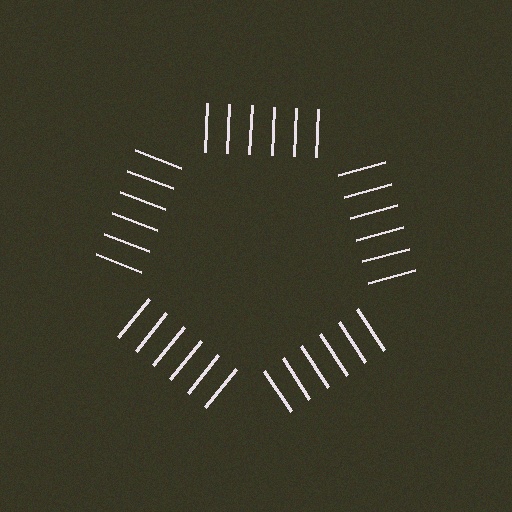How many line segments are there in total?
30 — 6 along each of the 5 edges.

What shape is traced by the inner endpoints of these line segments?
An illusory pentagon — the line segments terminate on its edges but no continuous stroke is drawn.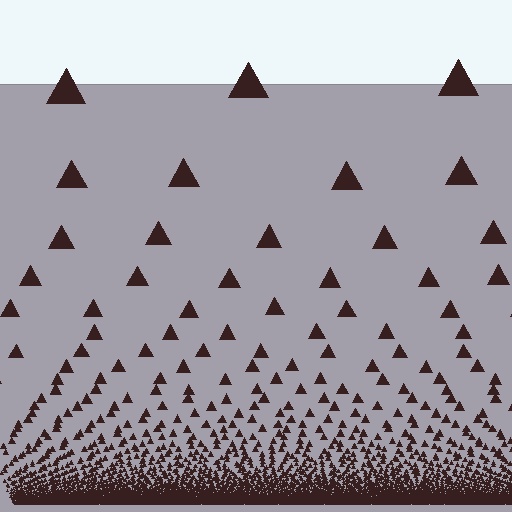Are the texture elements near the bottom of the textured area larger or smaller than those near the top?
Smaller. The gradient is inverted — elements near the bottom are smaller and denser.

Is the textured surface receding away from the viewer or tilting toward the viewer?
The surface appears to tilt toward the viewer. Texture elements get larger and sparser toward the top.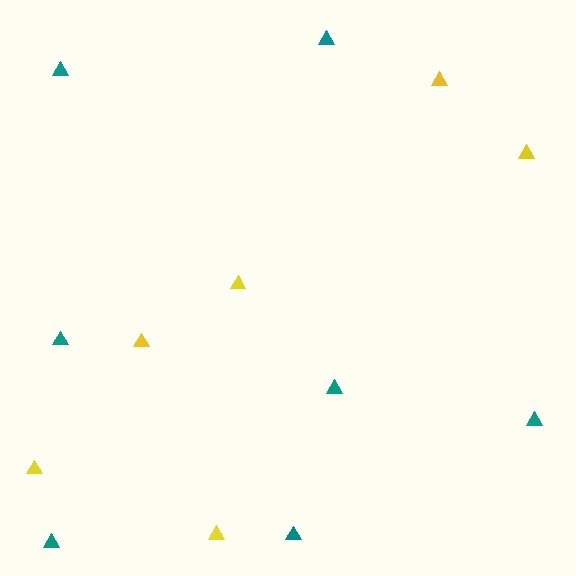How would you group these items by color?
There are 2 groups: one group of yellow triangles (6) and one group of teal triangles (7).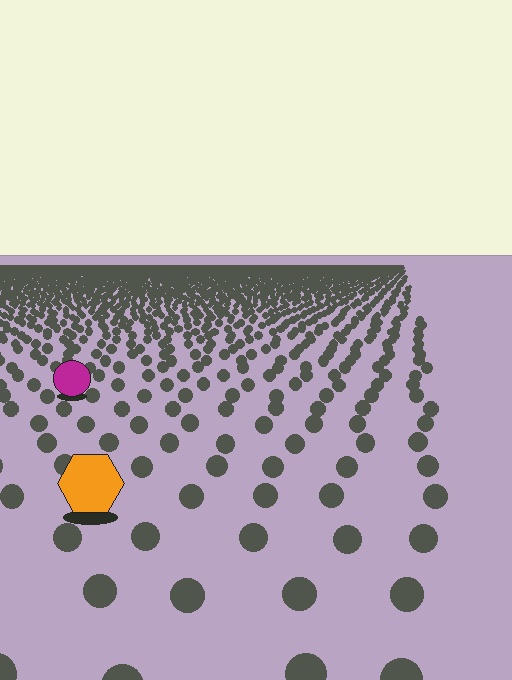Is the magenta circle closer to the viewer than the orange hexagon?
No. The orange hexagon is closer — you can tell from the texture gradient: the ground texture is coarser near it.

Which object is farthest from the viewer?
The magenta circle is farthest from the viewer. It appears smaller and the ground texture around it is denser.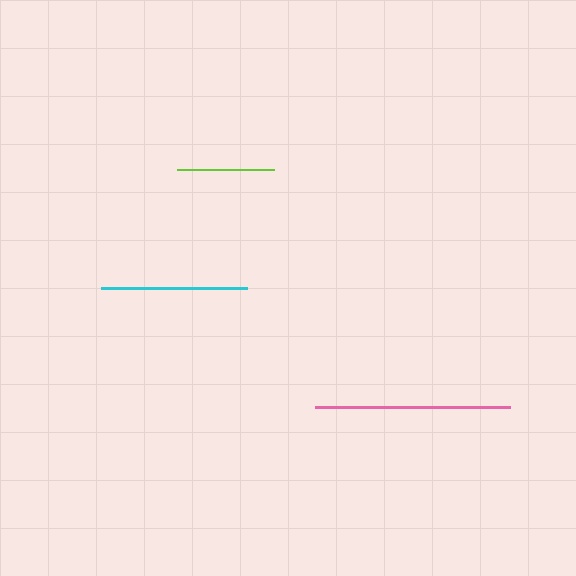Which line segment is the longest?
The pink line is the longest at approximately 195 pixels.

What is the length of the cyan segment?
The cyan segment is approximately 146 pixels long.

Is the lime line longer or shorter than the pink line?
The pink line is longer than the lime line.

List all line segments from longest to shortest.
From longest to shortest: pink, cyan, lime.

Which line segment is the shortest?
The lime line is the shortest at approximately 97 pixels.